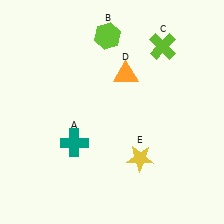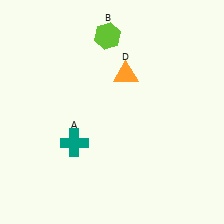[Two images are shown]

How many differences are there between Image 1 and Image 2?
There are 2 differences between the two images.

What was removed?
The yellow star (E), the lime cross (C) were removed in Image 2.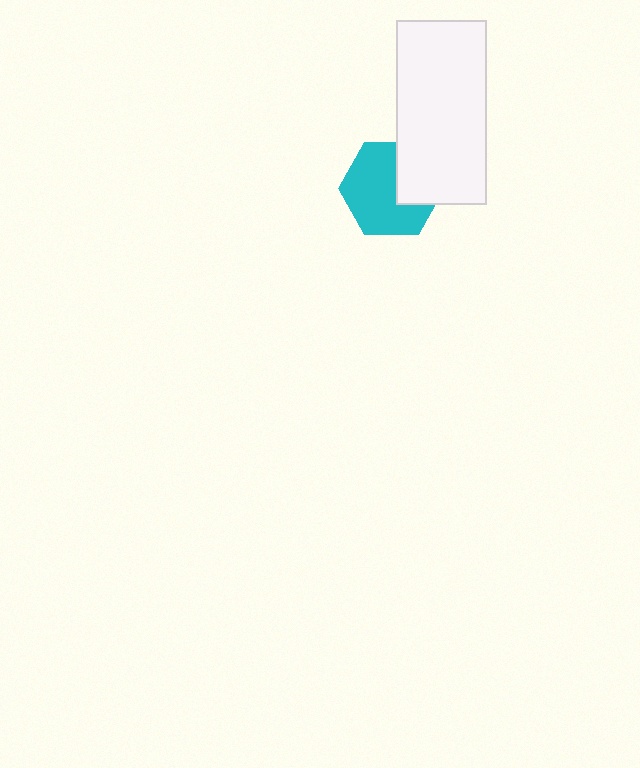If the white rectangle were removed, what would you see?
You would see the complete cyan hexagon.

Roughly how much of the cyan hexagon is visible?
Most of it is visible (roughly 67%).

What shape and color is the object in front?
The object in front is a white rectangle.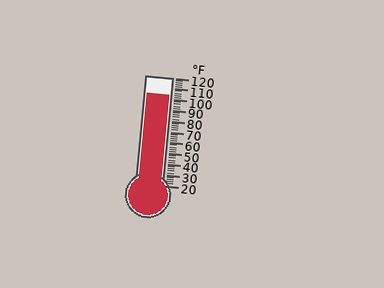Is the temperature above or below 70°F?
The temperature is above 70°F.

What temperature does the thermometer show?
The thermometer shows approximately 104°F.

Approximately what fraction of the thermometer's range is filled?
The thermometer is filled to approximately 85% of its range.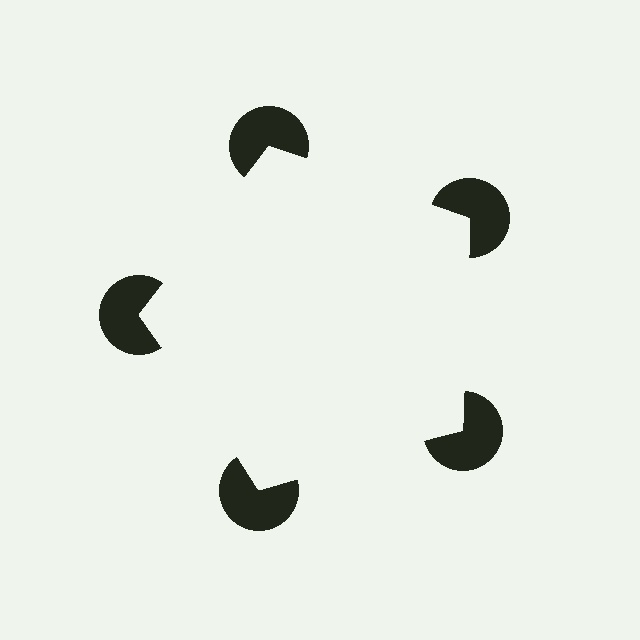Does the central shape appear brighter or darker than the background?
It typically appears slightly brighter than the background, even though no actual brightness change is drawn.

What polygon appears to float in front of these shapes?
An illusory pentagon — its edges are inferred from the aligned wedge cuts in the pac-man discs, not physically drawn.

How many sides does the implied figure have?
5 sides.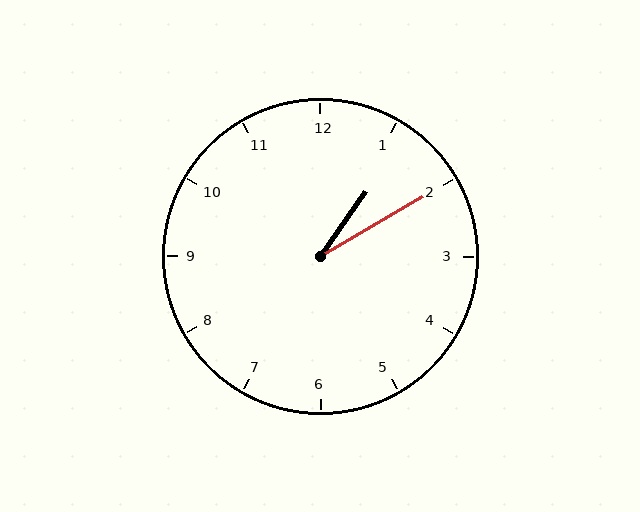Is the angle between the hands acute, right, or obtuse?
It is acute.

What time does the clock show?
1:10.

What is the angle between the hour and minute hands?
Approximately 25 degrees.